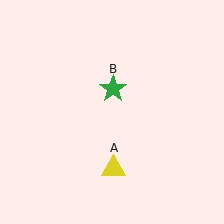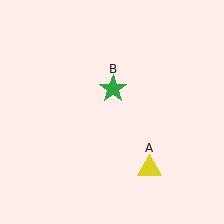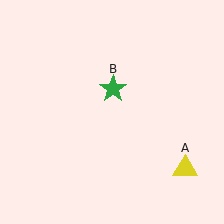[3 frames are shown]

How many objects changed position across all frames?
1 object changed position: yellow triangle (object A).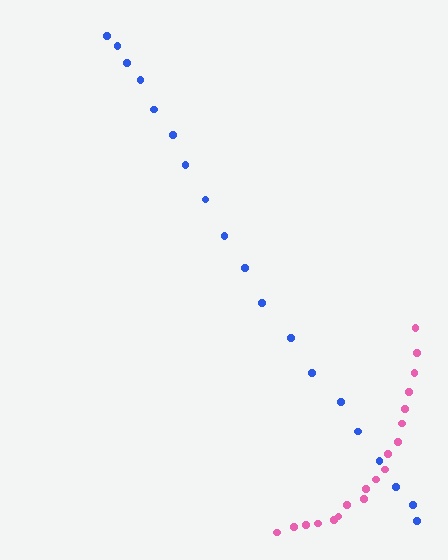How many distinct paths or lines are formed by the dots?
There are 2 distinct paths.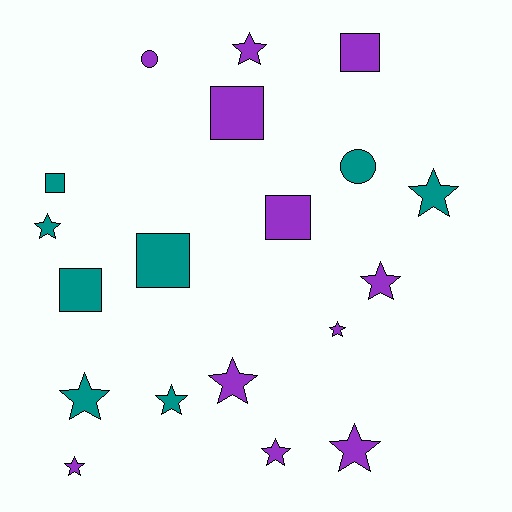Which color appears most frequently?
Purple, with 11 objects.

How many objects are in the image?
There are 19 objects.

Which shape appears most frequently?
Star, with 11 objects.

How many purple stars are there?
There are 7 purple stars.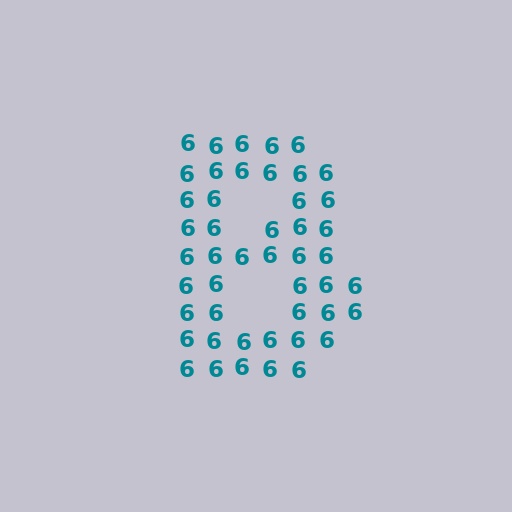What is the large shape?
The large shape is the letter B.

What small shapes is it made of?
It is made of small digit 6's.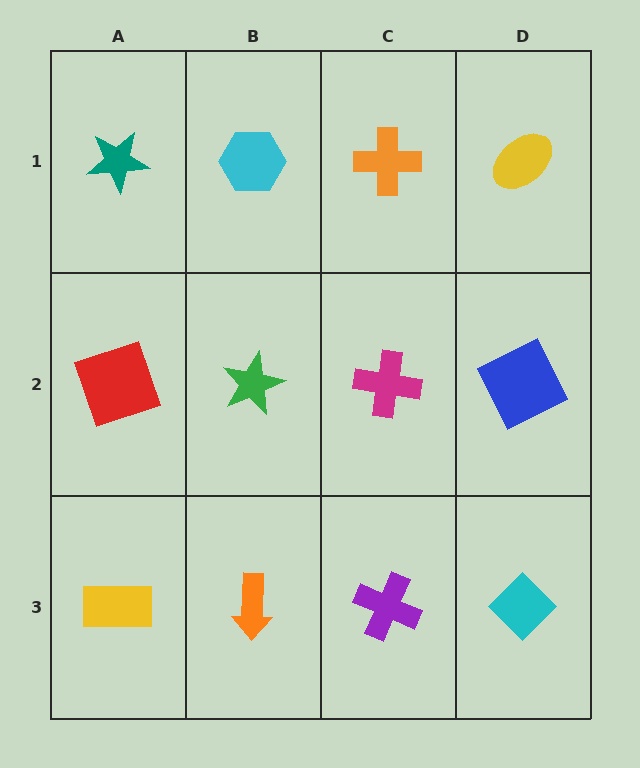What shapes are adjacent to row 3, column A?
A red square (row 2, column A), an orange arrow (row 3, column B).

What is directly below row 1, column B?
A green star.